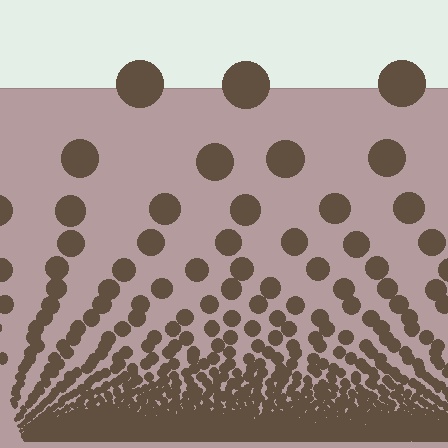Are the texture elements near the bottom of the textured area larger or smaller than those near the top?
Smaller. The gradient is inverted — elements near the bottom are smaller and denser.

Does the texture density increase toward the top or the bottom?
Density increases toward the bottom.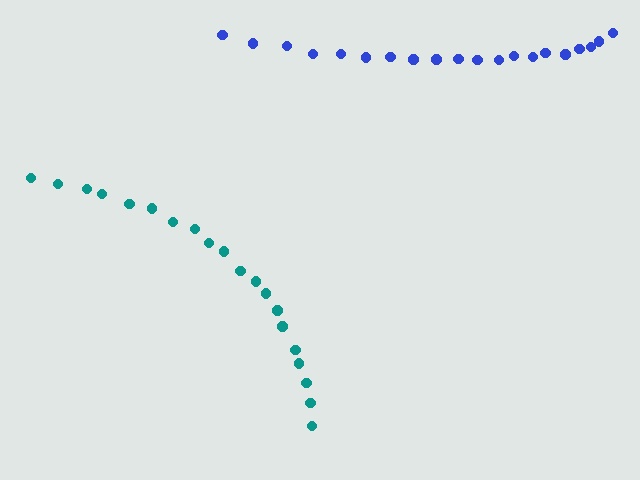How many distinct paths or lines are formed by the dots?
There are 2 distinct paths.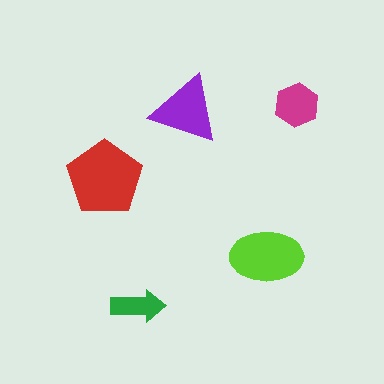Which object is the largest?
The red pentagon.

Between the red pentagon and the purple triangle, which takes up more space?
The red pentagon.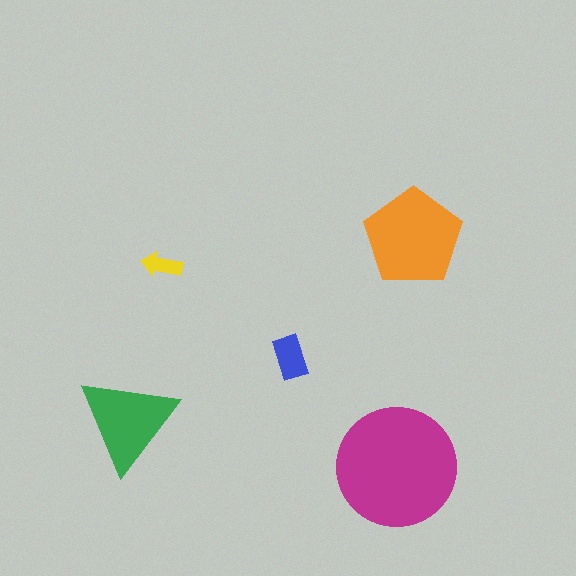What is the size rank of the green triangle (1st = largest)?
3rd.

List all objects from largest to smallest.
The magenta circle, the orange pentagon, the green triangle, the blue rectangle, the yellow arrow.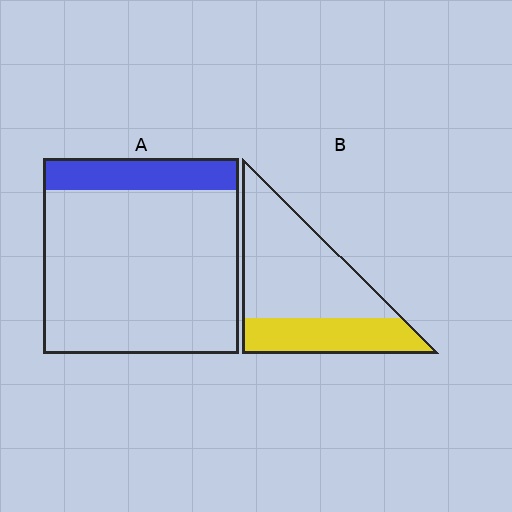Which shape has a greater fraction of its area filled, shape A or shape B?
Shape B.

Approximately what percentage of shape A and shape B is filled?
A is approximately 15% and B is approximately 35%.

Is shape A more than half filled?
No.